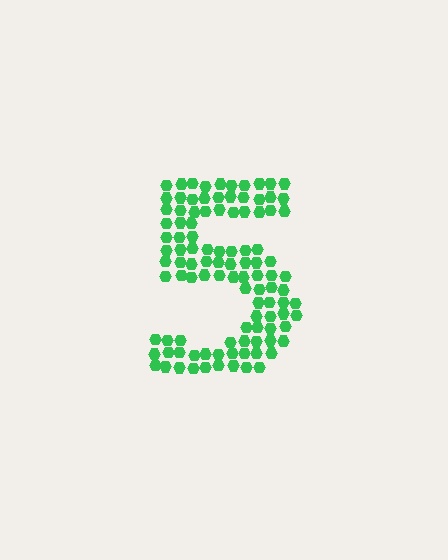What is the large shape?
The large shape is the digit 5.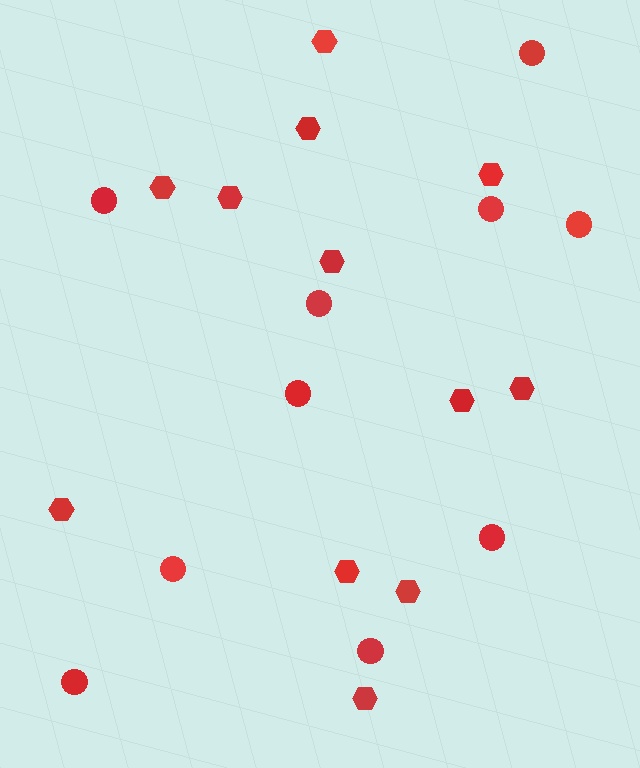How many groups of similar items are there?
There are 2 groups: one group of hexagons (12) and one group of circles (10).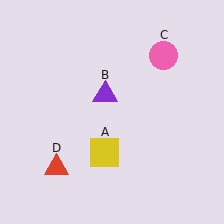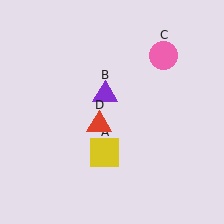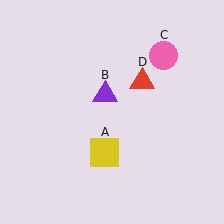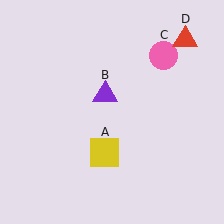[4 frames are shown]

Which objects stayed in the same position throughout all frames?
Yellow square (object A) and purple triangle (object B) and pink circle (object C) remained stationary.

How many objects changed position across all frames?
1 object changed position: red triangle (object D).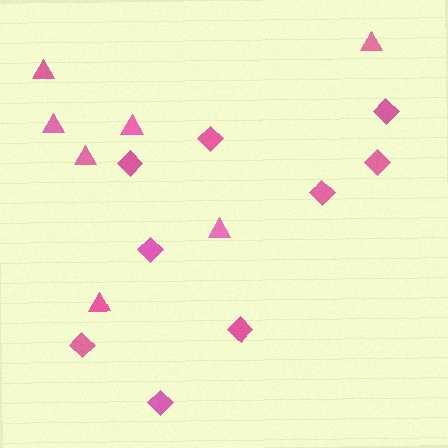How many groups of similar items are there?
There are 2 groups: one group of diamonds (9) and one group of triangles (7).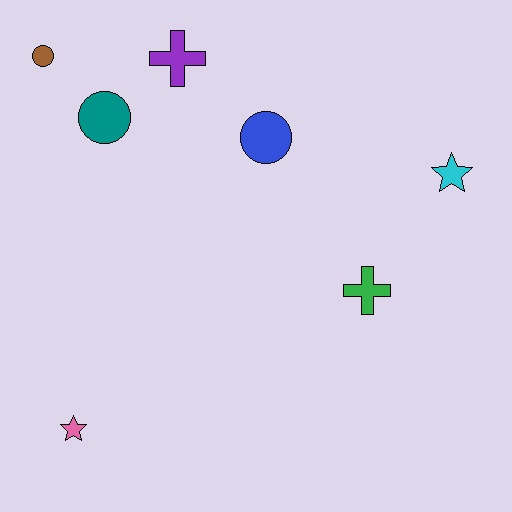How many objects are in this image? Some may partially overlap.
There are 7 objects.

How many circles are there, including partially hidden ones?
There are 3 circles.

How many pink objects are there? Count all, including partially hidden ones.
There is 1 pink object.